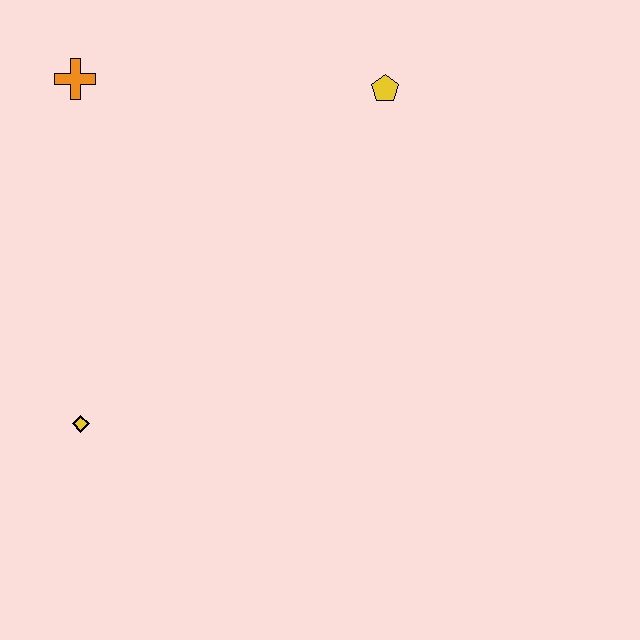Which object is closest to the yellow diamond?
The orange cross is closest to the yellow diamond.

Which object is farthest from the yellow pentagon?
The yellow diamond is farthest from the yellow pentagon.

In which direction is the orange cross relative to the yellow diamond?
The orange cross is above the yellow diamond.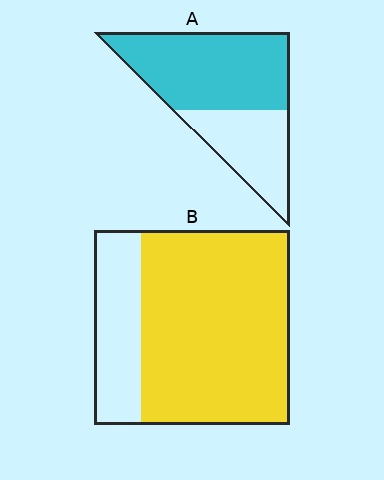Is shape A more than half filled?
Yes.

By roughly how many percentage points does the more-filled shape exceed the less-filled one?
By roughly 10 percentage points (B over A).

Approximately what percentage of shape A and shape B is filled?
A is approximately 65% and B is approximately 75%.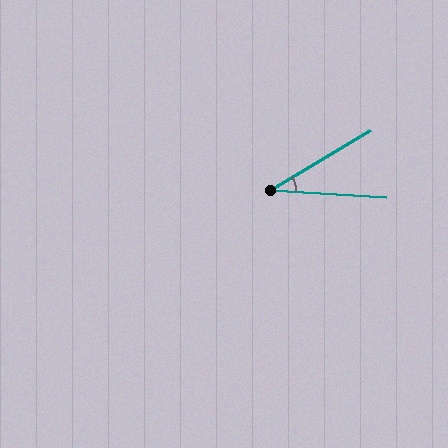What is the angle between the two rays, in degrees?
Approximately 35 degrees.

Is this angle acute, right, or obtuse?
It is acute.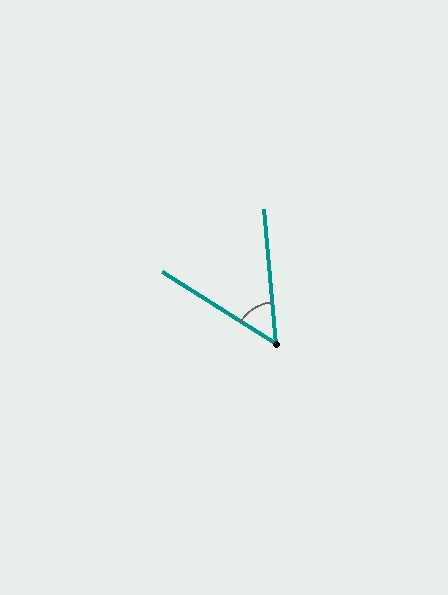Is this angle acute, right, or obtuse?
It is acute.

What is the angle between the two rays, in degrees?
Approximately 53 degrees.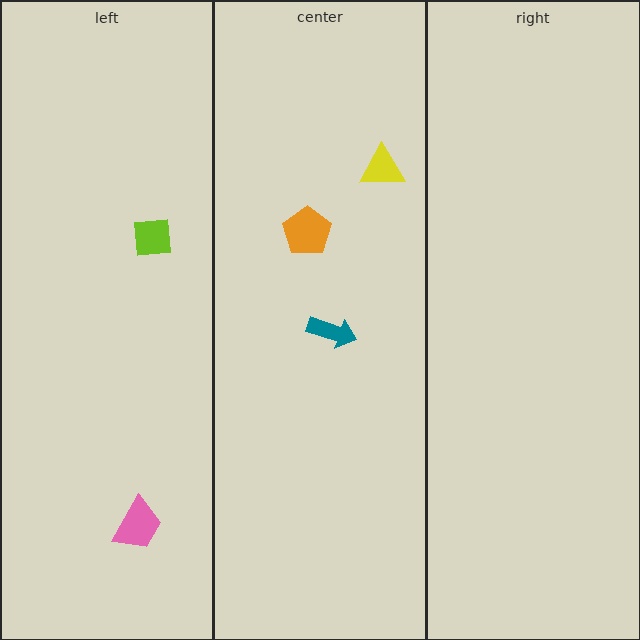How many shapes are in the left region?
2.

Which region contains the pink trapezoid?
The left region.